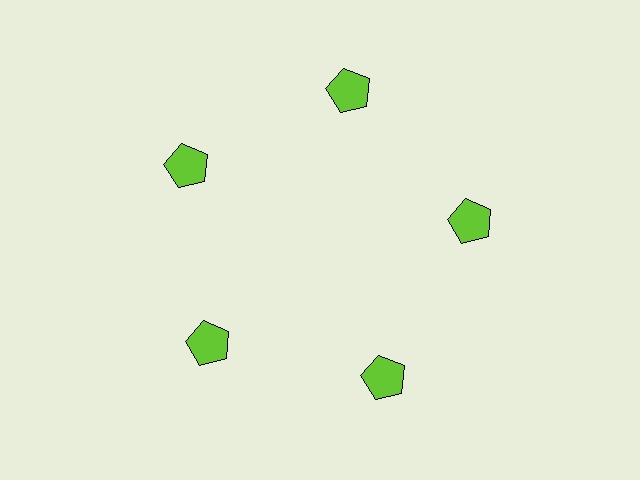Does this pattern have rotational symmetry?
Yes, this pattern has 5-fold rotational symmetry. It looks the same after rotating 72 degrees around the center.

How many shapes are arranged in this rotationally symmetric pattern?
There are 5 shapes, arranged in 5 groups of 1.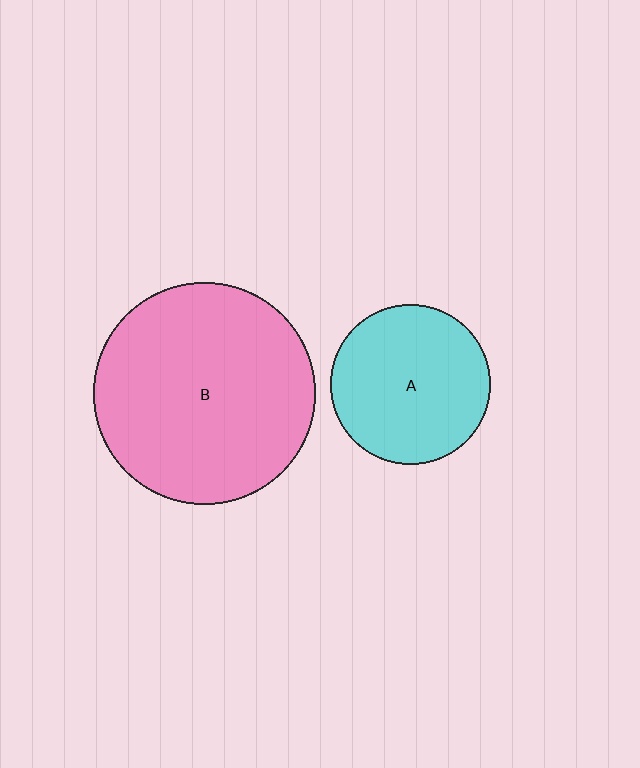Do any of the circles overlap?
No, none of the circles overlap.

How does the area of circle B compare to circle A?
Approximately 1.9 times.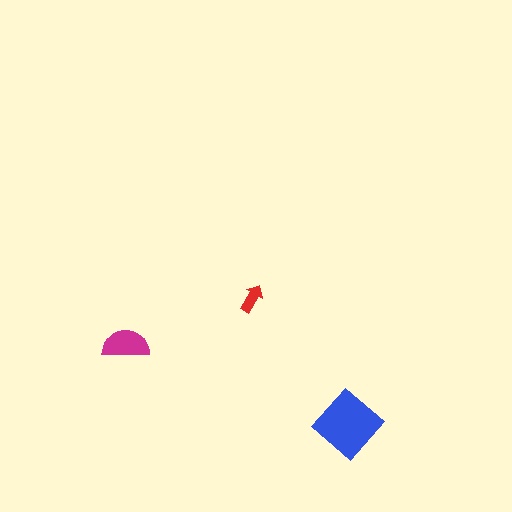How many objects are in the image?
There are 3 objects in the image.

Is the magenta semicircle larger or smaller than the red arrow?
Larger.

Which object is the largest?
The blue diamond.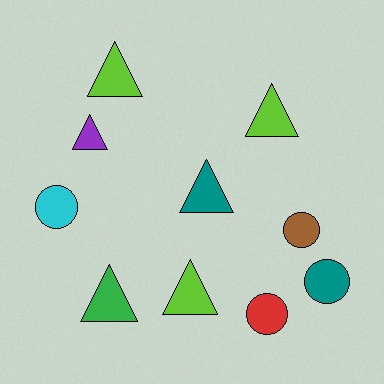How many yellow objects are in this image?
There are no yellow objects.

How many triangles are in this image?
There are 6 triangles.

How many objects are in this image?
There are 10 objects.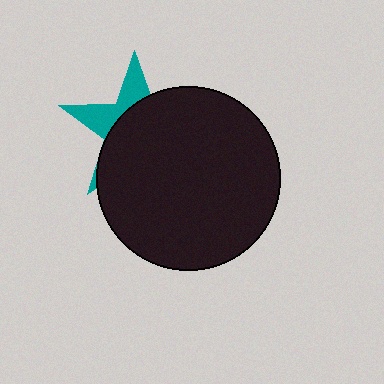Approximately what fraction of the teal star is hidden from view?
Roughly 70% of the teal star is hidden behind the black circle.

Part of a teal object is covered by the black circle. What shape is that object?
It is a star.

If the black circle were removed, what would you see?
You would see the complete teal star.